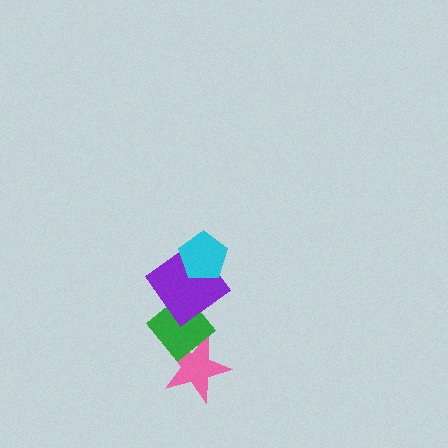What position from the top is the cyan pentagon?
The cyan pentagon is 1st from the top.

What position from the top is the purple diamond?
The purple diamond is 2nd from the top.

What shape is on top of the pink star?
The green diamond is on top of the pink star.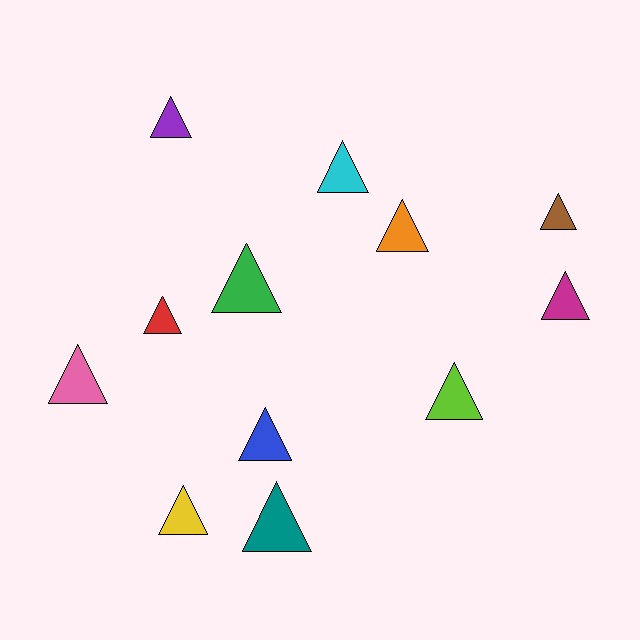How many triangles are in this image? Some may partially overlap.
There are 12 triangles.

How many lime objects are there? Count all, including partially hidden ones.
There is 1 lime object.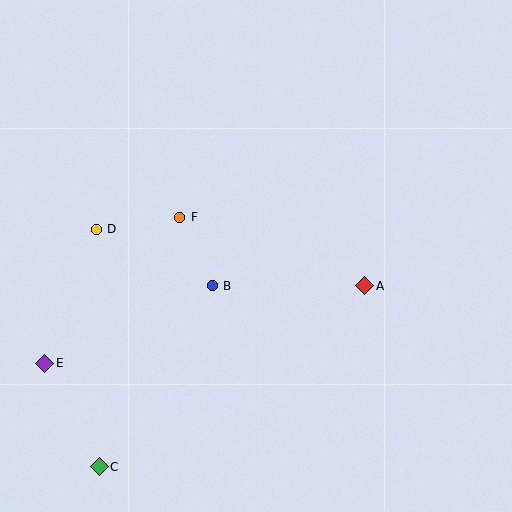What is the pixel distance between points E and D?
The distance between E and D is 143 pixels.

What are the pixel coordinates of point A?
Point A is at (365, 286).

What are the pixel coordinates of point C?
Point C is at (99, 467).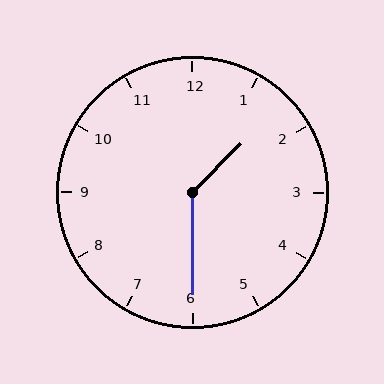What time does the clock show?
1:30.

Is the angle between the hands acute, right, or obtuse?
It is obtuse.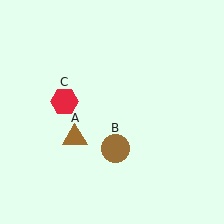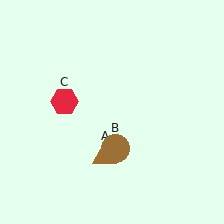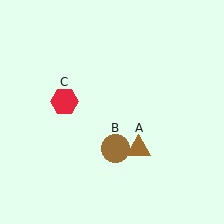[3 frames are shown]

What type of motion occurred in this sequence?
The brown triangle (object A) rotated counterclockwise around the center of the scene.